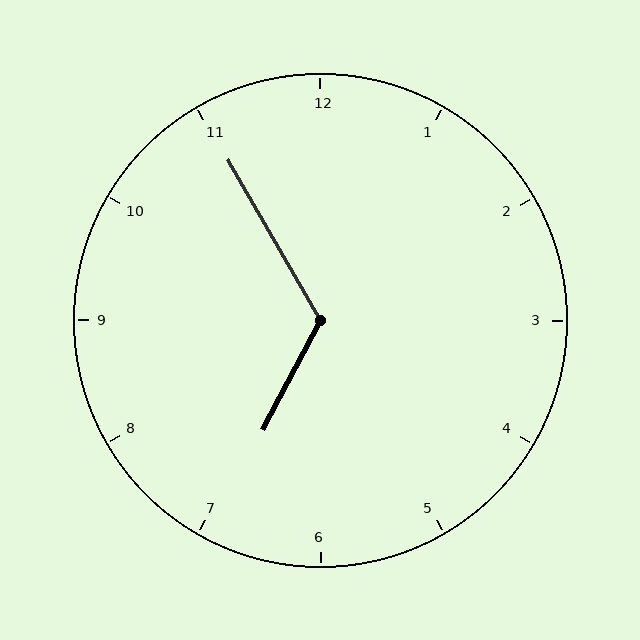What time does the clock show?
6:55.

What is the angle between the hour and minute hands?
Approximately 122 degrees.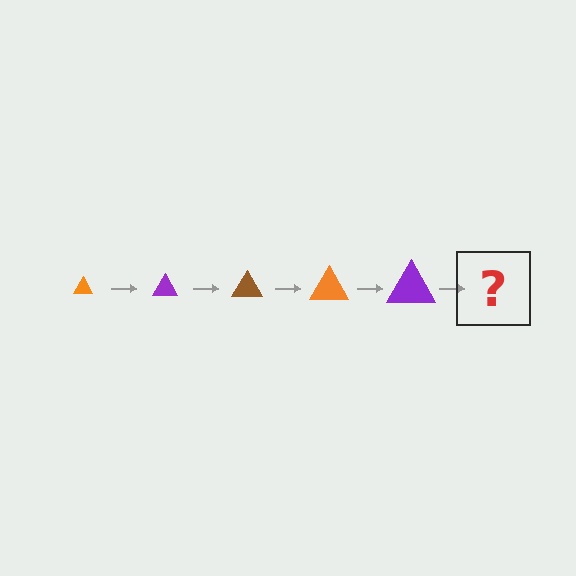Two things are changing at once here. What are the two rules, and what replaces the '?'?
The two rules are that the triangle grows larger each step and the color cycles through orange, purple, and brown. The '?' should be a brown triangle, larger than the previous one.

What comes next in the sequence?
The next element should be a brown triangle, larger than the previous one.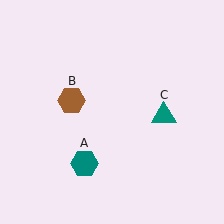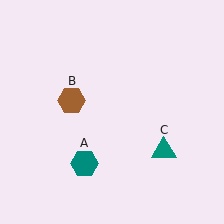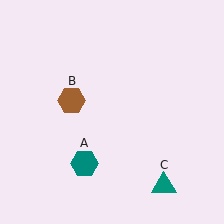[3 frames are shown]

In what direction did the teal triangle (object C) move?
The teal triangle (object C) moved down.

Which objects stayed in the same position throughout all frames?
Teal hexagon (object A) and brown hexagon (object B) remained stationary.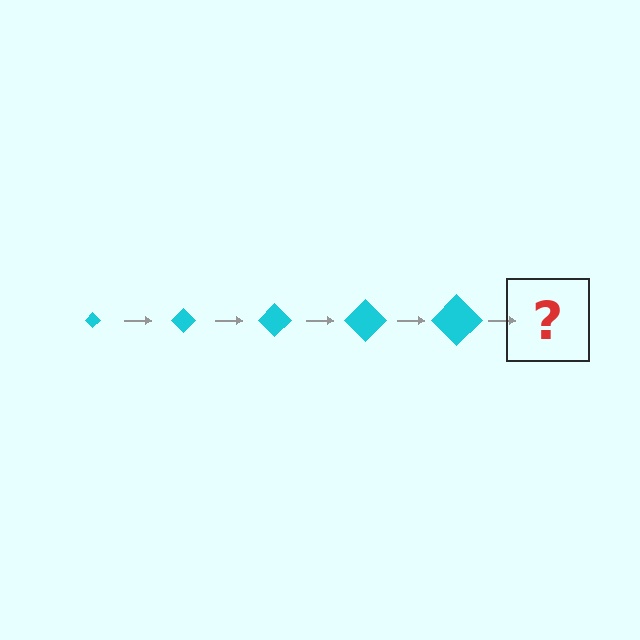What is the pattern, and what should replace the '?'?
The pattern is that the diamond gets progressively larger each step. The '?' should be a cyan diamond, larger than the previous one.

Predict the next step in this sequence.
The next step is a cyan diamond, larger than the previous one.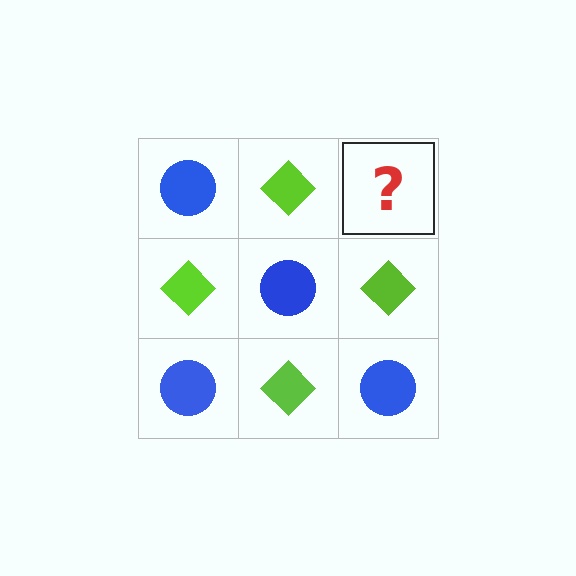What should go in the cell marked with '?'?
The missing cell should contain a blue circle.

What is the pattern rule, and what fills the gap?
The rule is that it alternates blue circle and lime diamond in a checkerboard pattern. The gap should be filled with a blue circle.